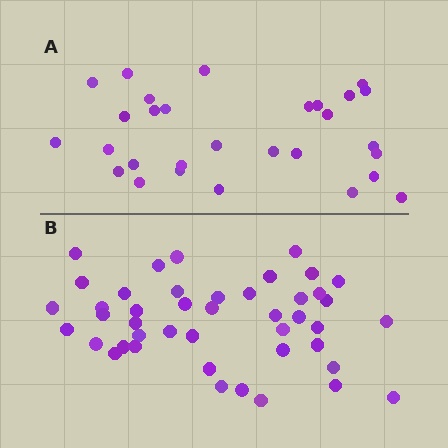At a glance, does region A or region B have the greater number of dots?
Region B (the bottom region) has more dots.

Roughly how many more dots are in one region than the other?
Region B has approximately 15 more dots than region A.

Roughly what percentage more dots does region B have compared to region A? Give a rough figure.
About 50% more.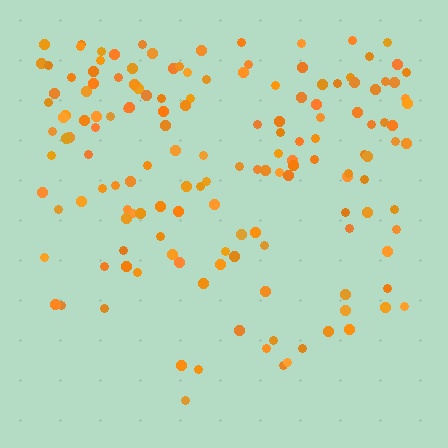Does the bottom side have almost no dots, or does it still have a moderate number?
Still a moderate number, just noticeably fewer than the top.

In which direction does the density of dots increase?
From bottom to top, with the top side densest.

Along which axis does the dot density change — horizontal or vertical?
Vertical.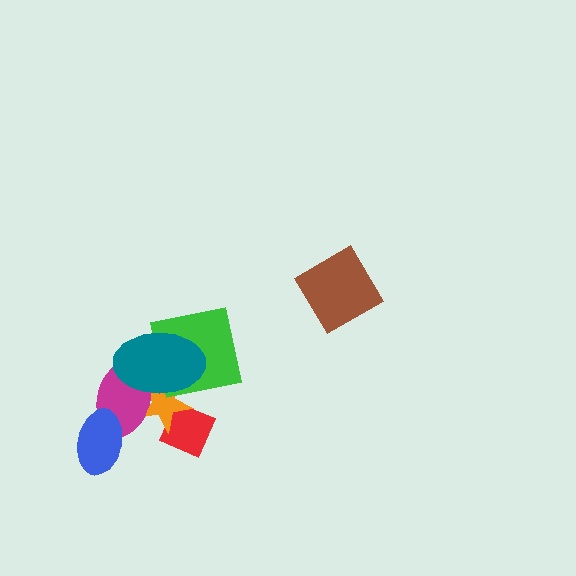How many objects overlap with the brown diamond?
0 objects overlap with the brown diamond.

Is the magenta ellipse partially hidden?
Yes, it is partially covered by another shape.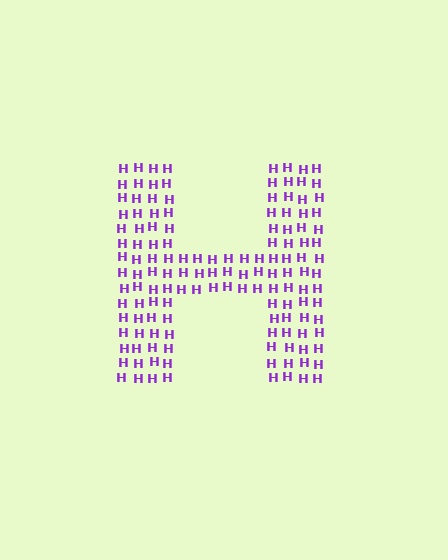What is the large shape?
The large shape is the letter H.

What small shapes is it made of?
It is made of small letter H's.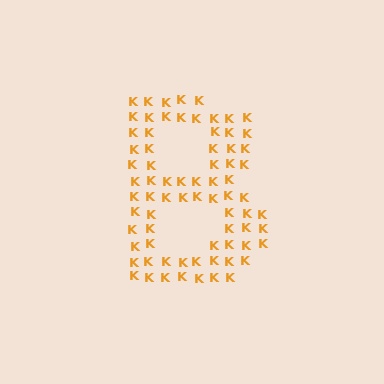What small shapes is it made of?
It is made of small letter K's.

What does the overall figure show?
The overall figure shows the letter B.